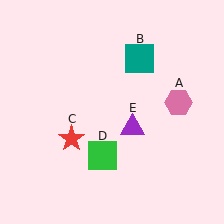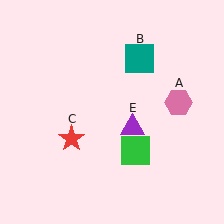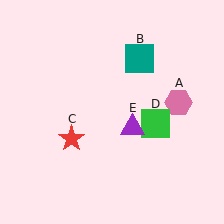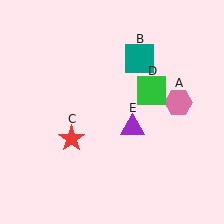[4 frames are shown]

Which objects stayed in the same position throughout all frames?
Pink hexagon (object A) and teal square (object B) and red star (object C) and purple triangle (object E) remained stationary.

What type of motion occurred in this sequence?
The green square (object D) rotated counterclockwise around the center of the scene.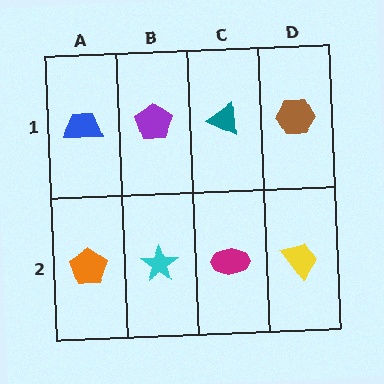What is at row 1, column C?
A teal triangle.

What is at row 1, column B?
A purple pentagon.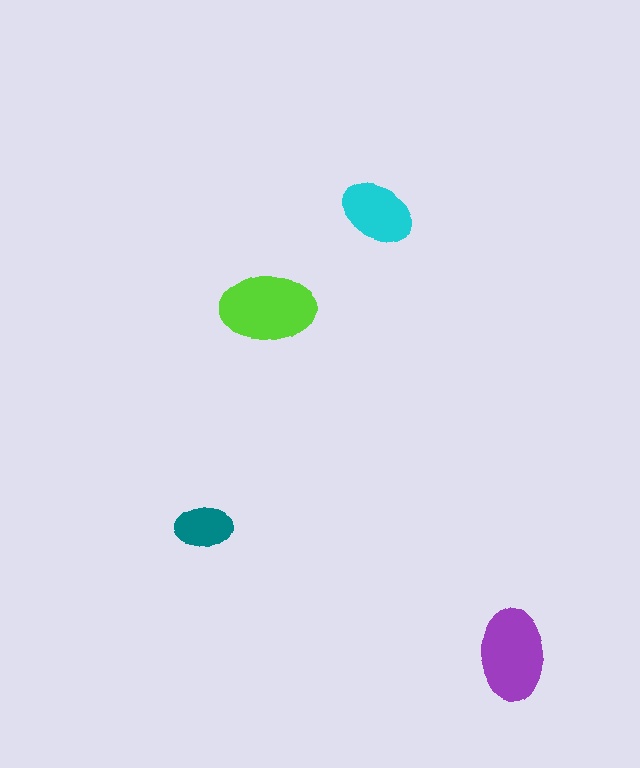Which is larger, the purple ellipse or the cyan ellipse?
The purple one.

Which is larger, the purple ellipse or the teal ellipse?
The purple one.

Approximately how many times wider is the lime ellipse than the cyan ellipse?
About 1.5 times wider.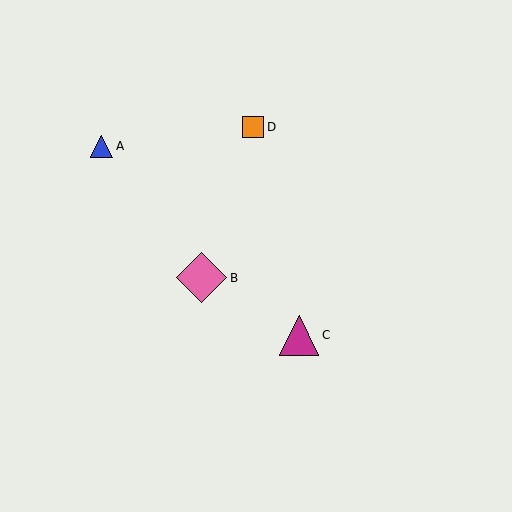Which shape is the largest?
The pink diamond (labeled B) is the largest.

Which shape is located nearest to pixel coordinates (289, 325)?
The magenta triangle (labeled C) at (299, 335) is nearest to that location.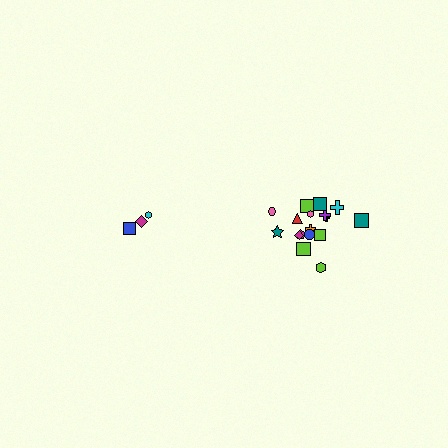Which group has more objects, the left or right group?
The right group.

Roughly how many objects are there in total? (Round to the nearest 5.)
Roughly 20 objects in total.